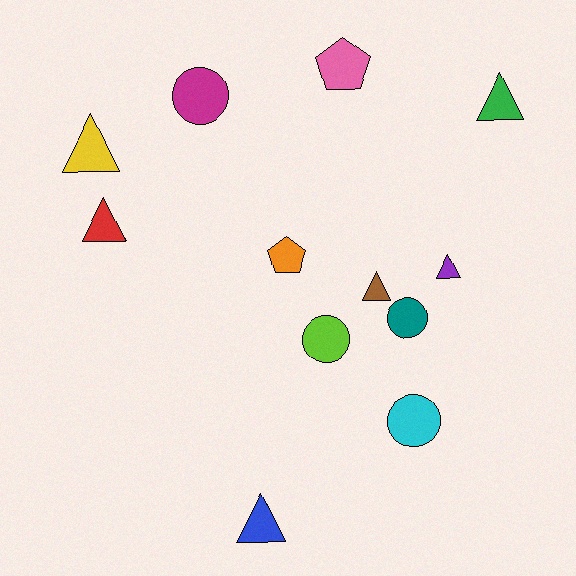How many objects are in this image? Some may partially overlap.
There are 12 objects.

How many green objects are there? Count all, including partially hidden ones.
There is 1 green object.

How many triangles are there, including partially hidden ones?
There are 6 triangles.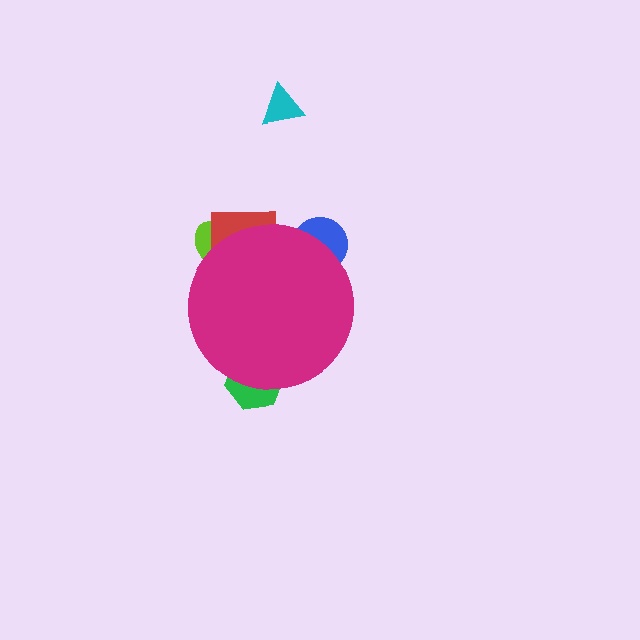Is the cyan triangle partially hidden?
No, the cyan triangle is fully visible.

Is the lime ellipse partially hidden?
Yes, the lime ellipse is partially hidden behind the magenta circle.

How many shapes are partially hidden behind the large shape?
4 shapes are partially hidden.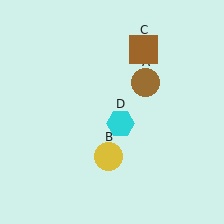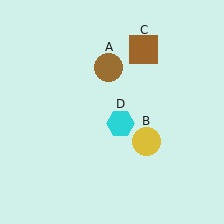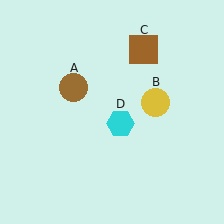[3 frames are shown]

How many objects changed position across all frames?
2 objects changed position: brown circle (object A), yellow circle (object B).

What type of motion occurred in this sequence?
The brown circle (object A), yellow circle (object B) rotated counterclockwise around the center of the scene.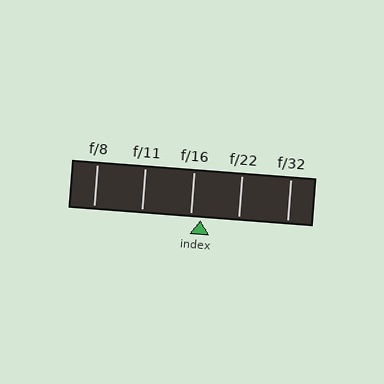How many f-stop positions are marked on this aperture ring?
There are 5 f-stop positions marked.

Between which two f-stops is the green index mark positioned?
The index mark is between f/16 and f/22.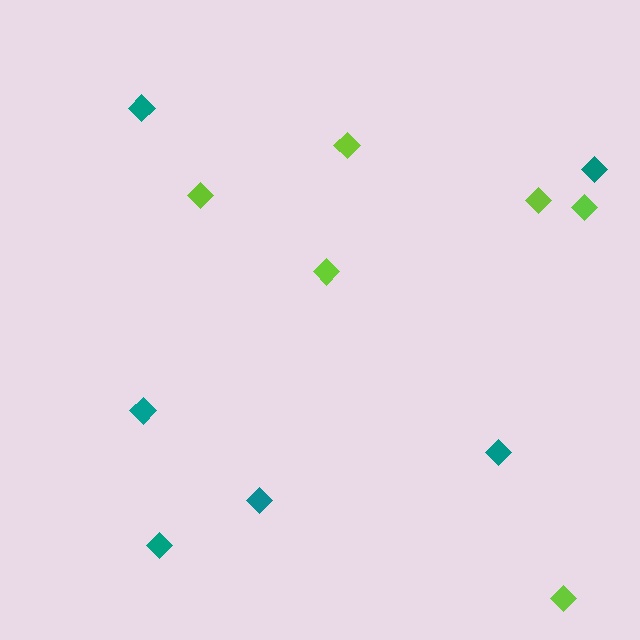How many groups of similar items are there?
There are 2 groups: one group of teal diamonds (6) and one group of lime diamonds (6).